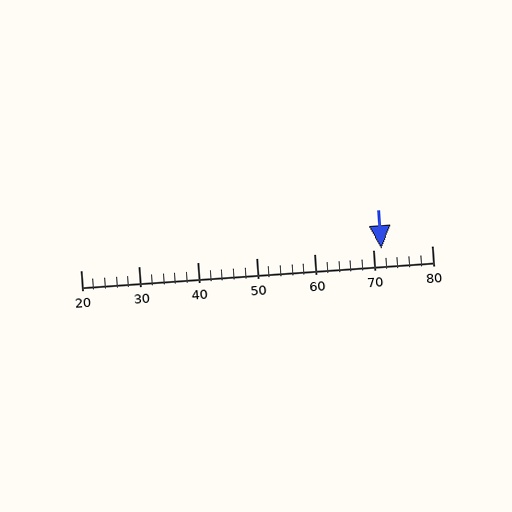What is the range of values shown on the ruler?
The ruler shows values from 20 to 80.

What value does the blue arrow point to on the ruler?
The blue arrow points to approximately 71.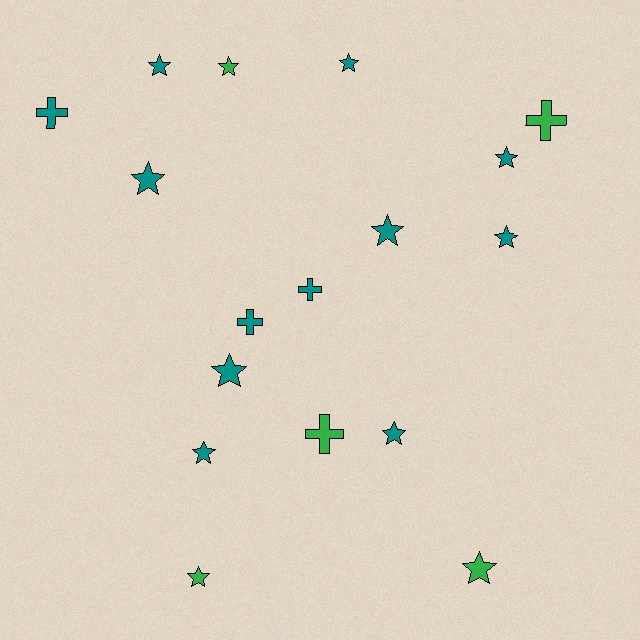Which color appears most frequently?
Teal, with 12 objects.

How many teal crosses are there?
There are 3 teal crosses.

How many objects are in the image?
There are 17 objects.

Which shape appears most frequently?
Star, with 12 objects.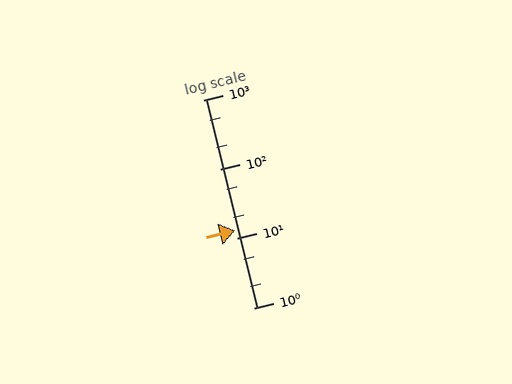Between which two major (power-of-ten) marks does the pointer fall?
The pointer is between 10 and 100.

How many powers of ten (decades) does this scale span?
The scale spans 3 decades, from 1 to 1000.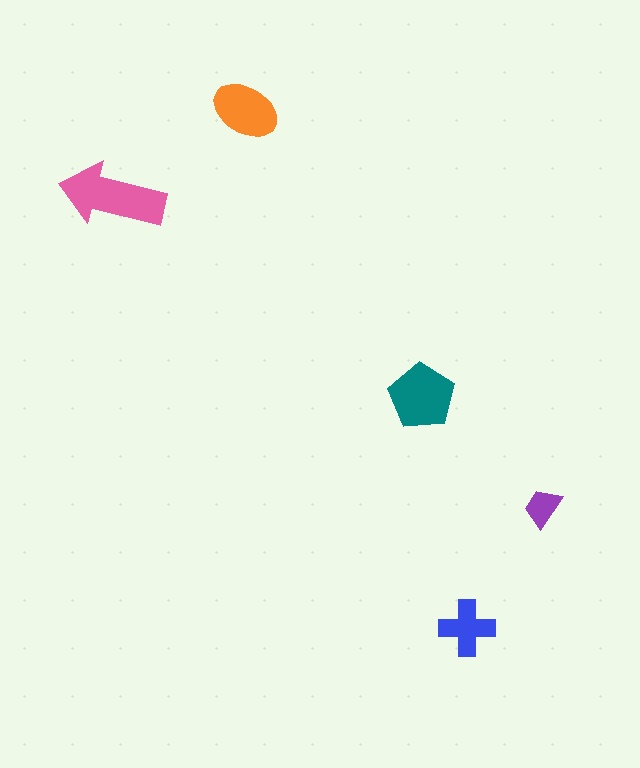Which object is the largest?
The pink arrow.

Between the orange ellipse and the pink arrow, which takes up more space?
The pink arrow.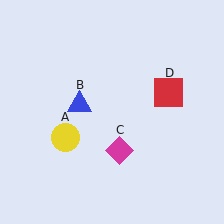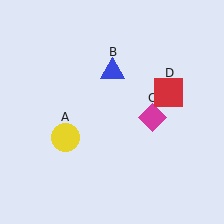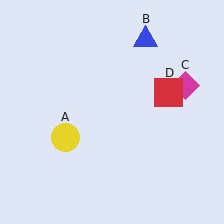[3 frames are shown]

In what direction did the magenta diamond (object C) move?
The magenta diamond (object C) moved up and to the right.